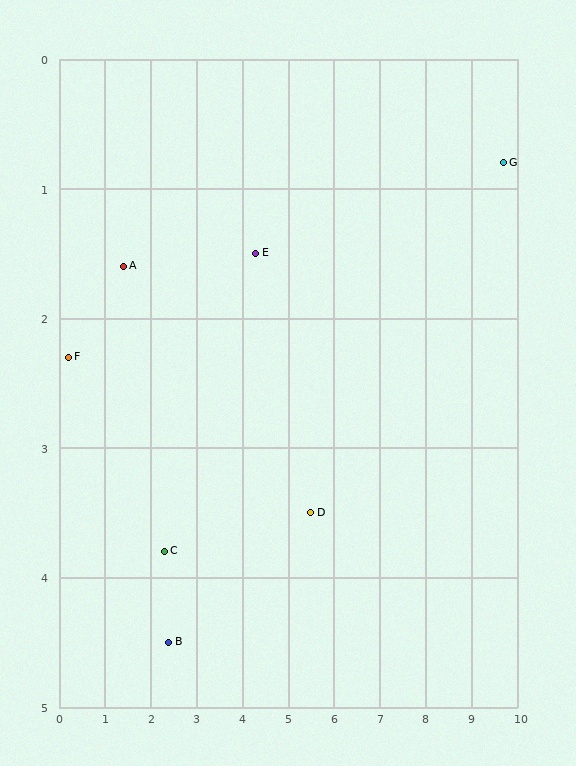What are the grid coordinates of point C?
Point C is at approximately (2.3, 3.8).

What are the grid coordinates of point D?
Point D is at approximately (5.5, 3.5).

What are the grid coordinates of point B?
Point B is at approximately (2.4, 4.5).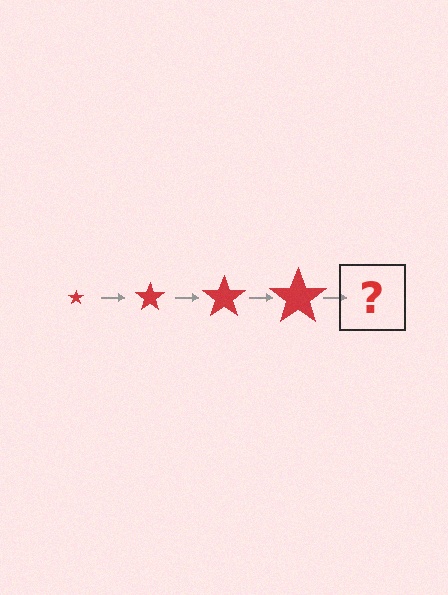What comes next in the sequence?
The next element should be a red star, larger than the previous one.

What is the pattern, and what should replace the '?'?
The pattern is that the star gets progressively larger each step. The '?' should be a red star, larger than the previous one.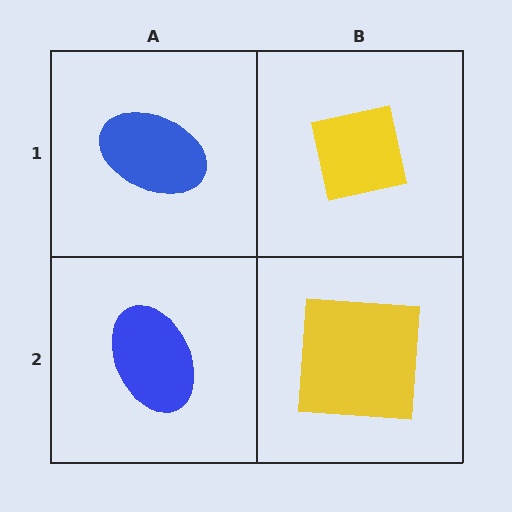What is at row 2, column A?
A blue ellipse.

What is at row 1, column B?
A yellow square.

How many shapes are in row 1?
2 shapes.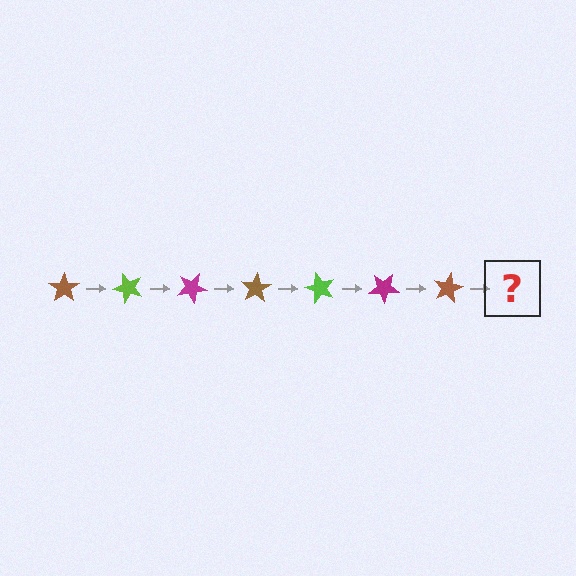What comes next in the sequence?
The next element should be a lime star, rotated 350 degrees from the start.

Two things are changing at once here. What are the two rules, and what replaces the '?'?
The two rules are that it rotates 50 degrees each step and the color cycles through brown, lime, and magenta. The '?' should be a lime star, rotated 350 degrees from the start.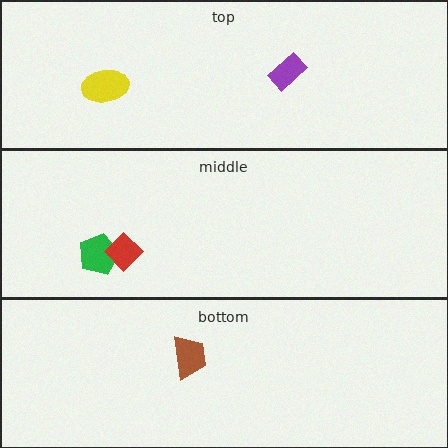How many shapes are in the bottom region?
1.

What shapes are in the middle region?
The green pentagon, the red diamond.